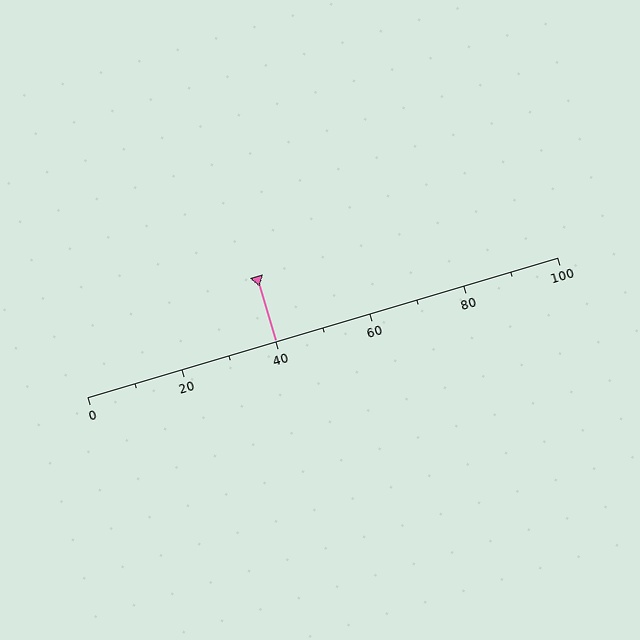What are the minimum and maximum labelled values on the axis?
The axis runs from 0 to 100.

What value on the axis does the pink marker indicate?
The marker indicates approximately 40.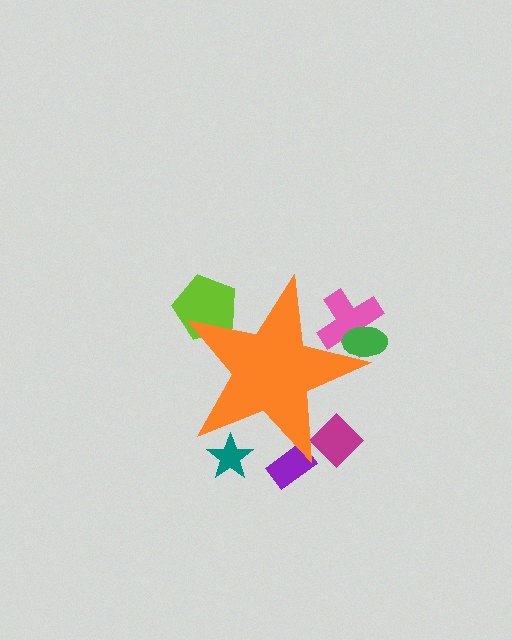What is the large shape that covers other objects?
An orange star.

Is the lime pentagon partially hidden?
Yes, the lime pentagon is partially hidden behind the orange star.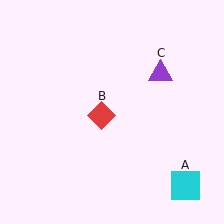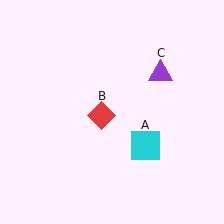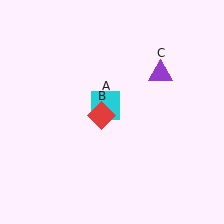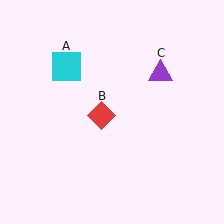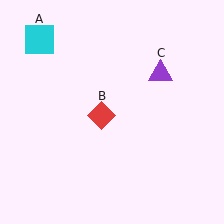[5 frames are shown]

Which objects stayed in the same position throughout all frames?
Red diamond (object B) and purple triangle (object C) remained stationary.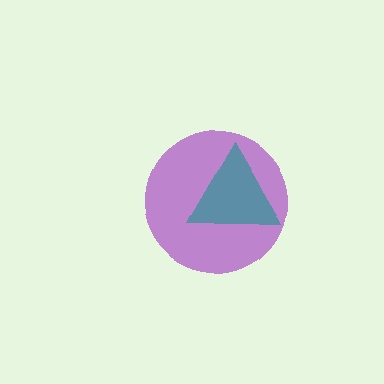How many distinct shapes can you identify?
There are 2 distinct shapes: a purple circle, a teal triangle.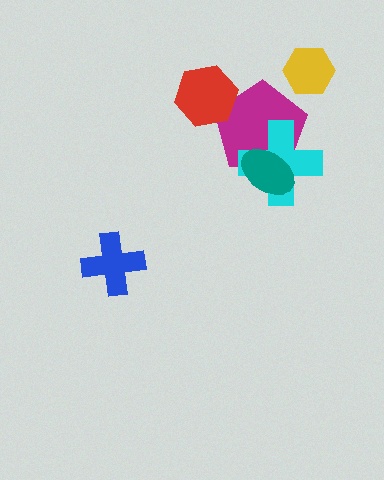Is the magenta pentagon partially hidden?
Yes, it is partially covered by another shape.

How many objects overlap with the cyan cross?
2 objects overlap with the cyan cross.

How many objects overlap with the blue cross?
0 objects overlap with the blue cross.